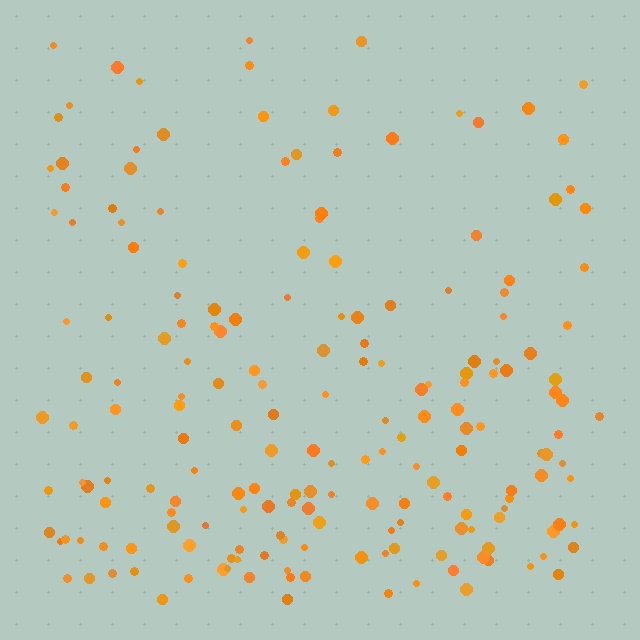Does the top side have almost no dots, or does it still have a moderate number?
Still a moderate number, just noticeably fewer than the bottom.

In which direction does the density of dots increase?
From top to bottom, with the bottom side densest.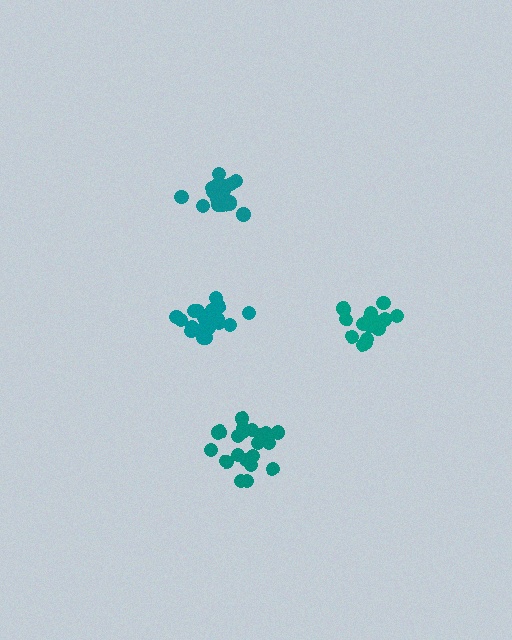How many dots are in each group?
Group 1: 20 dots, Group 2: 17 dots, Group 3: 21 dots, Group 4: 17 dots (75 total).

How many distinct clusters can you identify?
There are 4 distinct clusters.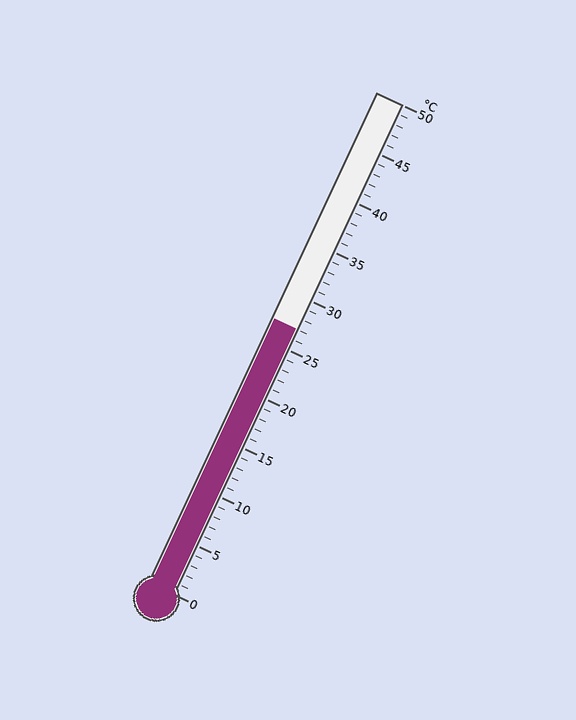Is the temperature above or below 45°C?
The temperature is below 45°C.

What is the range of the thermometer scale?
The thermometer scale ranges from 0°C to 50°C.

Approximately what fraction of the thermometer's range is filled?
The thermometer is filled to approximately 55% of its range.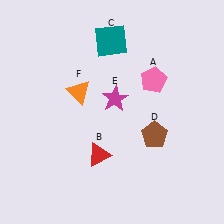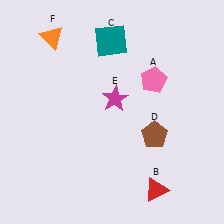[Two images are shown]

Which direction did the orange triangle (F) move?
The orange triangle (F) moved up.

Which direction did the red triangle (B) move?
The red triangle (B) moved right.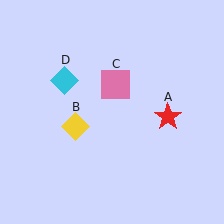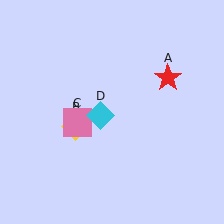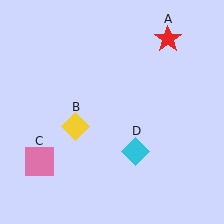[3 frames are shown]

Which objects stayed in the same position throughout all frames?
Yellow diamond (object B) remained stationary.